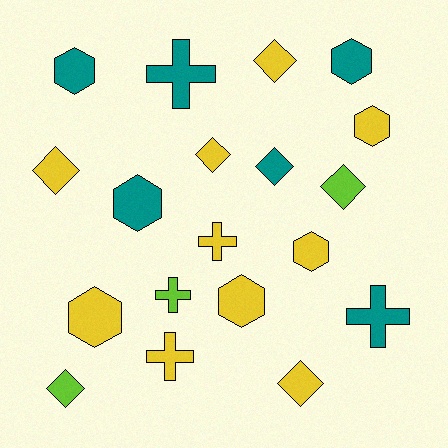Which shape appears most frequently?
Hexagon, with 7 objects.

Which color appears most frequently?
Yellow, with 10 objects.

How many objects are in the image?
There are 19 objects.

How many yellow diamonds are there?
There are 4 yellow diamonds.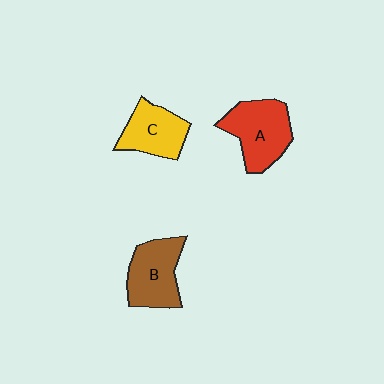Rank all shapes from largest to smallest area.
From largest to smallest: A (red), B (brown), C (yellow).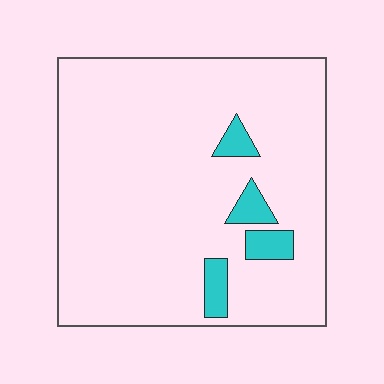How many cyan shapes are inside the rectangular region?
4.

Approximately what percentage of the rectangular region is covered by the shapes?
Approximately 5%.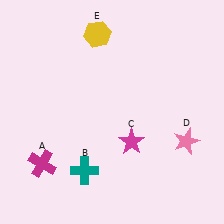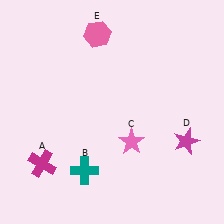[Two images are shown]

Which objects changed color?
C changed from magenta to pink. D changed from pink to magenta. E changed from yellow to pink.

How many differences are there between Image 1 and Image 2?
There are 3 differences between the two images.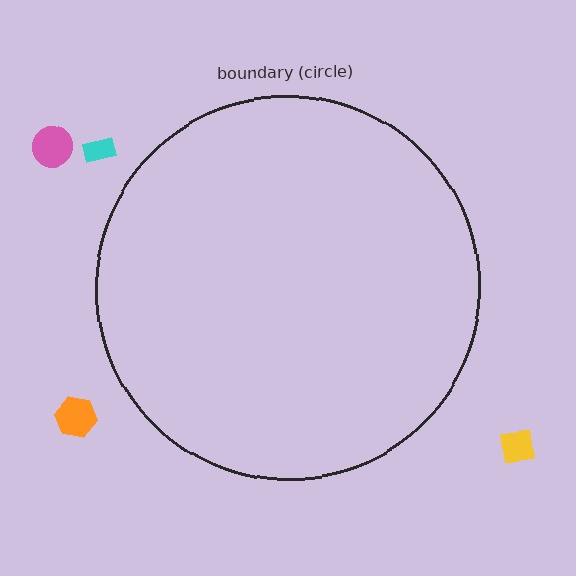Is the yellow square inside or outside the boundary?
Outside.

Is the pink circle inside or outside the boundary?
Outside.